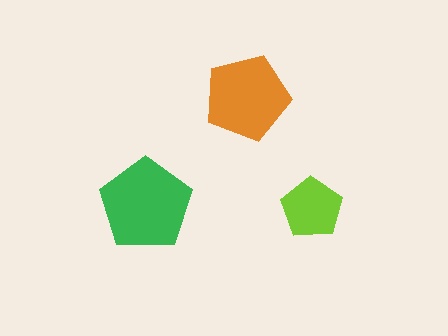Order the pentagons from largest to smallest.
the green one, the orange one, the lime one.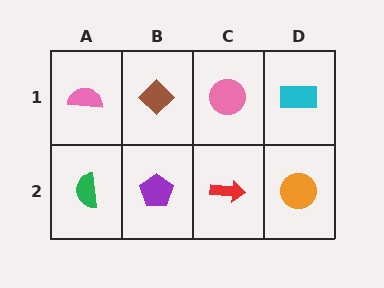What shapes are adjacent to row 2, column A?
A pink semicircle (row 1, column A), a purple pentagon (row 2, column B).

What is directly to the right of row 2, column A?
A purple pentagon.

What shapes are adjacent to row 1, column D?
An orange circle (row 2, column D), a pink circle (row 1, column C).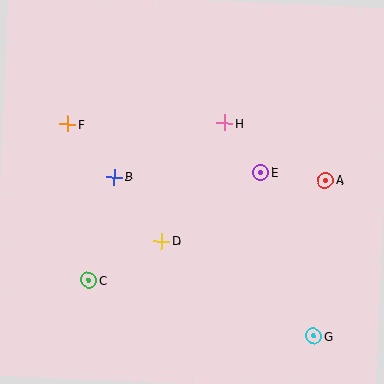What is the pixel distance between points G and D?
The distance between G and D is 179 pixels.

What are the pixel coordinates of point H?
Point H is at (225, 123).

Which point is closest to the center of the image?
Point D at (162, 241) is closest to the center.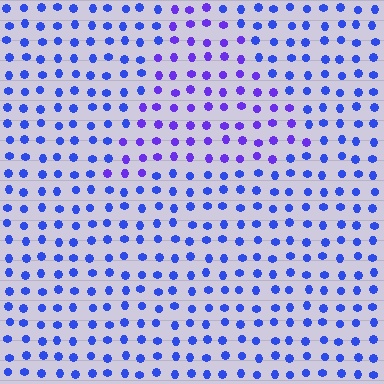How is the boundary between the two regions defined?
The boundary is defined purely by a slight shift in hue (about 29 degrees). Spacing, size, and orientation are identical on both sides.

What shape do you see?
I see a triangle.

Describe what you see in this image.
The image is filled with small blue elements in a uniform arrangement. A triangle-shaped region is visible where the elements are tinted to a slightly different hue, forming a subtle color boundary.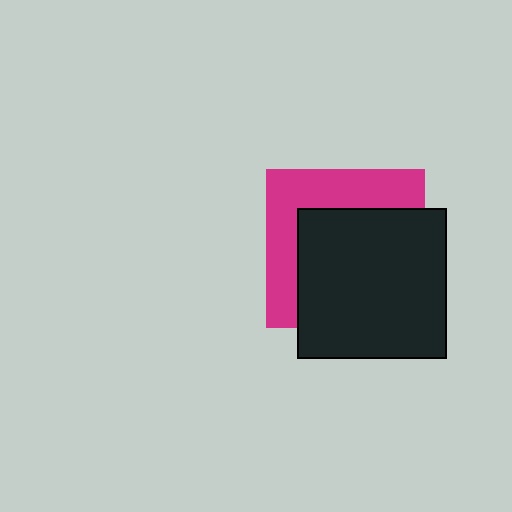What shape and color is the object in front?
The object in front is a black square.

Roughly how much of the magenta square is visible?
A small part of it is visible (roughly 39%).